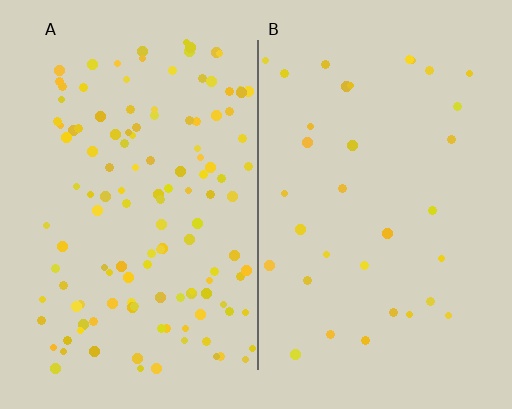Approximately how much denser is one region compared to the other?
Approximately 3.9× — region A over region B.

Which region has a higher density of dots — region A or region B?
A (the left).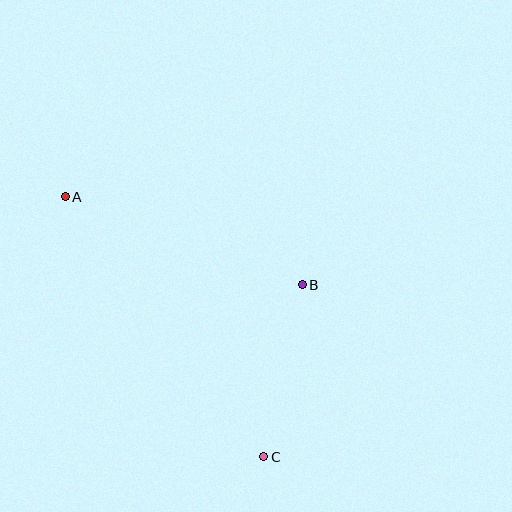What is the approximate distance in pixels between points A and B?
The distance between A and B is approximately 253 pixels.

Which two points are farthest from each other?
Points A and C are farthest from each other.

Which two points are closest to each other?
Points B and C are closest to each other.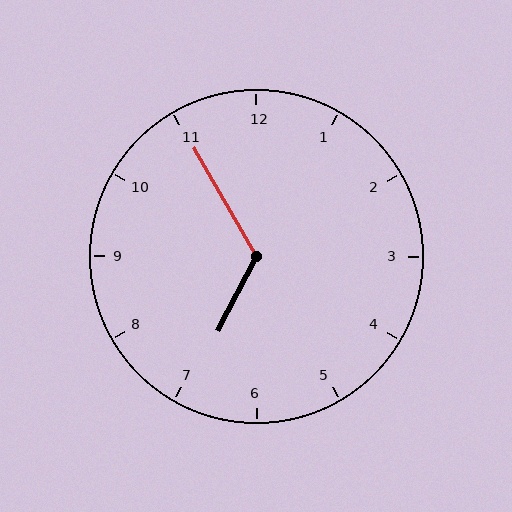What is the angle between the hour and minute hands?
Approximately 122 degrees.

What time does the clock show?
6:55.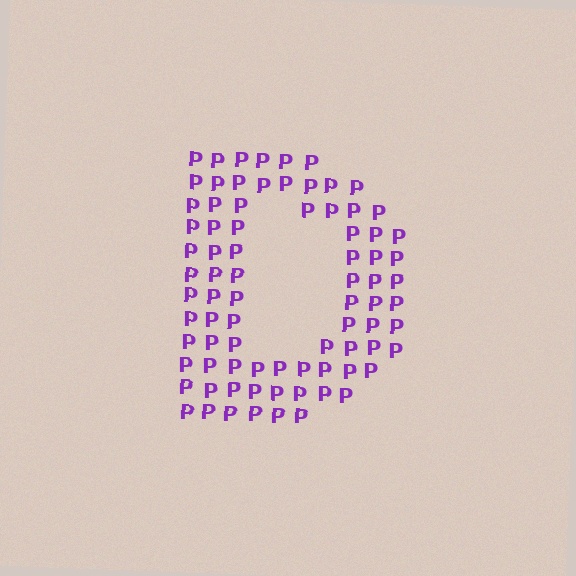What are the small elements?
The small elements are letter P's.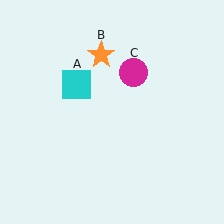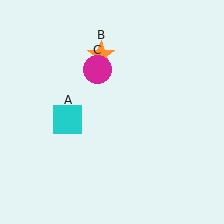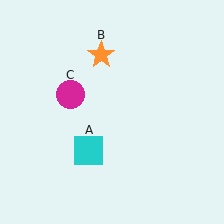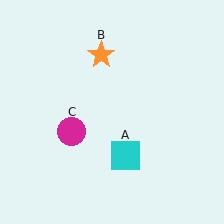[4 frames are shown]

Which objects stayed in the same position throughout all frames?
Orange star (object B) remained stationary.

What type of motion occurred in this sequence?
The cyan square (object A), magenta circle (object C) rotated counterclockwise around the center of the scene.